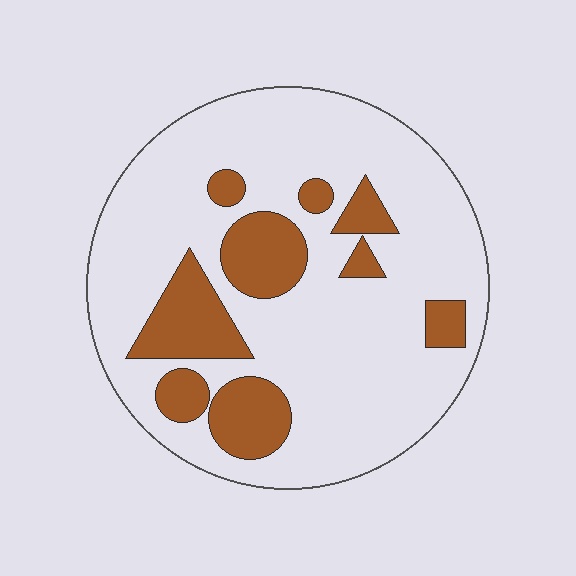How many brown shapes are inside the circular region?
9.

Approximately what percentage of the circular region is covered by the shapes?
Approximately 20%.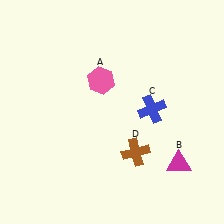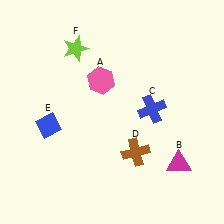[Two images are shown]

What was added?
A blue diamond (E), a lime star (F) were added in Image 2.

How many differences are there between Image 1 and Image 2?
There are 2 differences between the two images.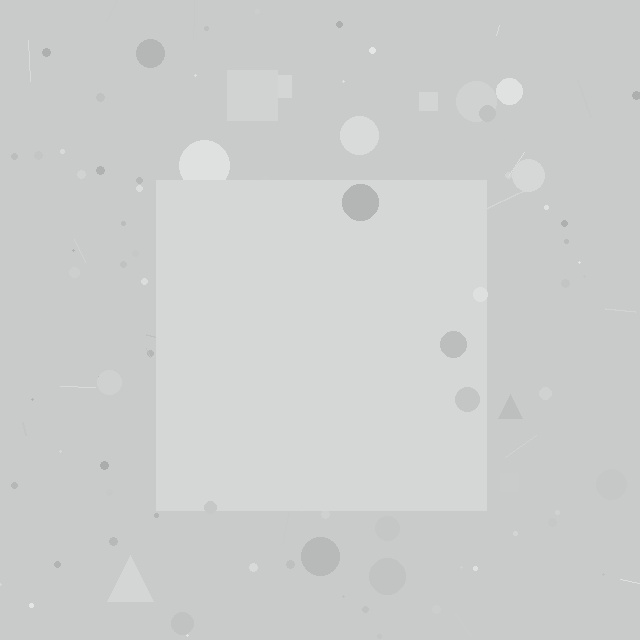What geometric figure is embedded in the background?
A square is embedded in the background.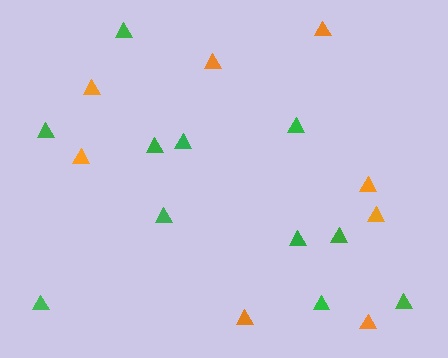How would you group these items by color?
There are 2 groups: one group of green triangles (11) and one group of orange triangles (8).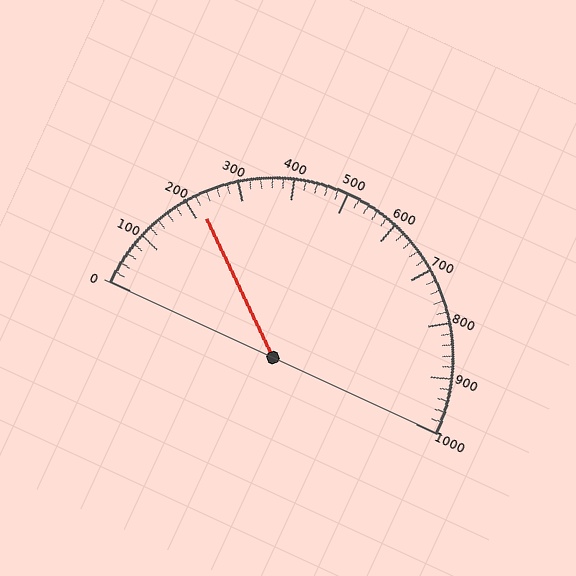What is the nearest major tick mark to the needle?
The nearest major tick mark is 200.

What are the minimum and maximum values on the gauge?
The gauge ranges from 0 to 1000.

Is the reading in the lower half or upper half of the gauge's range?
The reading is in the lower half of the range (0 to 1000).